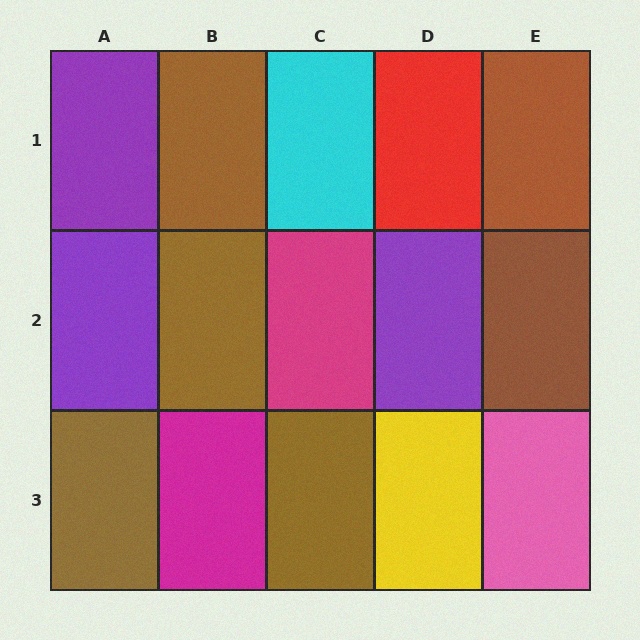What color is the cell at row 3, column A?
Brown.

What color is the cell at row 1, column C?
Cyan.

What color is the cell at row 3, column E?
Pink.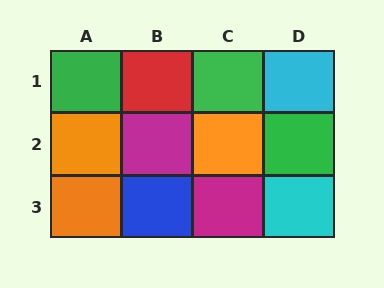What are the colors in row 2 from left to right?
Orange, magenta, orange, green.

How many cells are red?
1 cell is red.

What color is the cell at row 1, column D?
Cyan.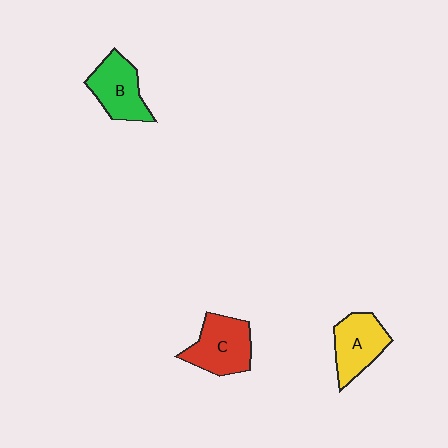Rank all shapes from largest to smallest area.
From largest to smallest: C (red), B (green), A (yellow).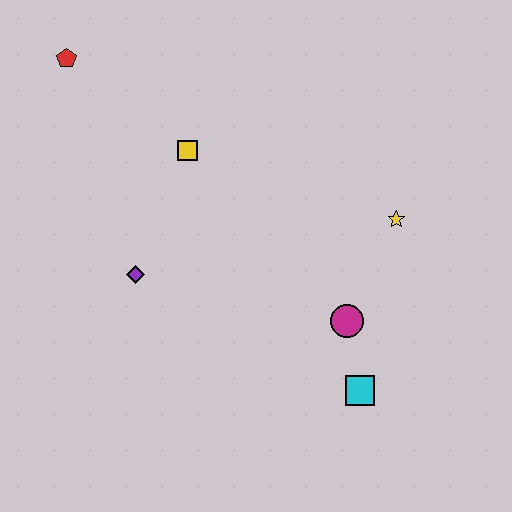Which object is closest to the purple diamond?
The yellow square is closest to the purple diamond.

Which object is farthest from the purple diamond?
The yellow star is farthest from the purple diamond.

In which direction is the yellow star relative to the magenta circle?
The yellow star is above the magenta circle.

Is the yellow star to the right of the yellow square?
Yes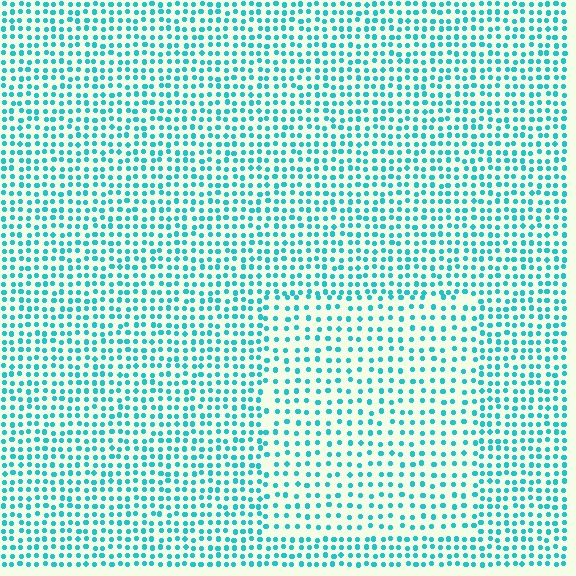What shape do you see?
I see a rectangle.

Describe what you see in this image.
The image contains small cyan elements arranged at two different densities. A rectangle-shaped region is visible where the elements are less densely packed than the surrounding area.